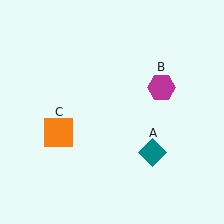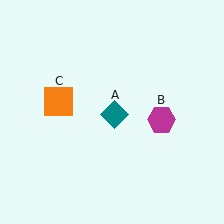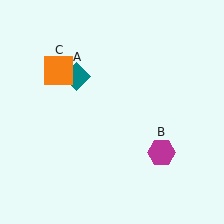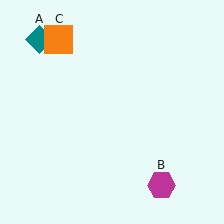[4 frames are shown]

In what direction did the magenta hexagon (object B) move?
The magenta hexagon (object B) moved down.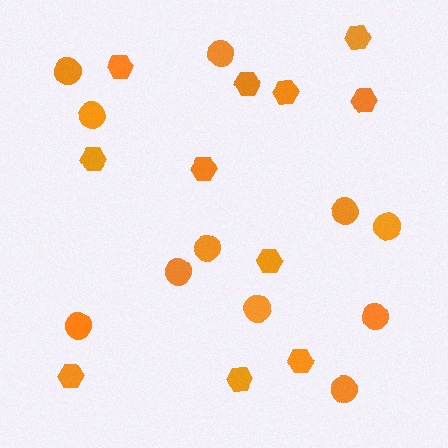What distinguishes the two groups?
There are 2 groups: one group of circles (11) and one group of hexagons (11).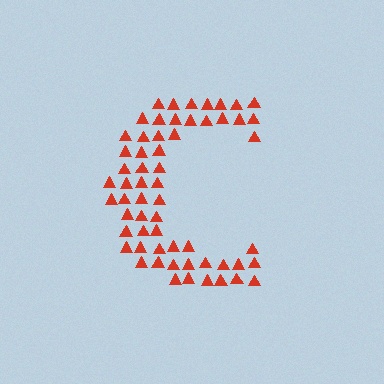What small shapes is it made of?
It is made of small triangles.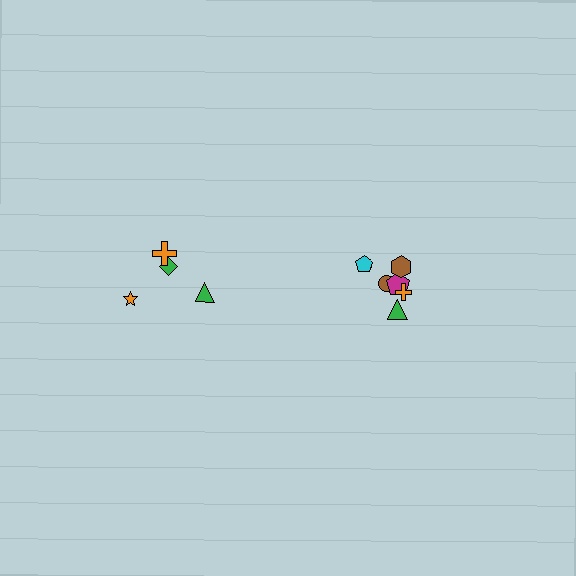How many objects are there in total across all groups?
There are 10 objects.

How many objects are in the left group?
There are 4 objects.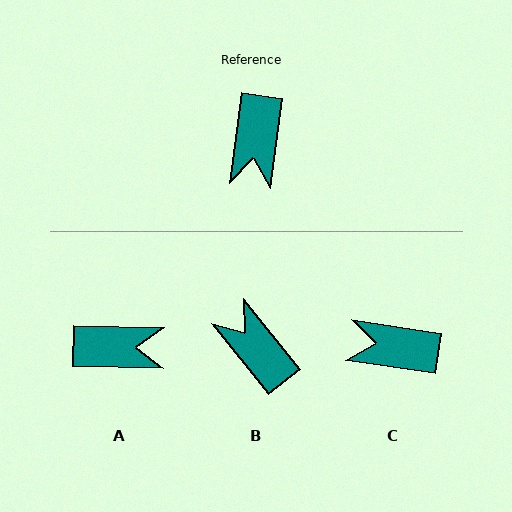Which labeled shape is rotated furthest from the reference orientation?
B, about 134 degrees away.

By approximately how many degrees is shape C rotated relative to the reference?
Approximately 91 degrees clockwise.